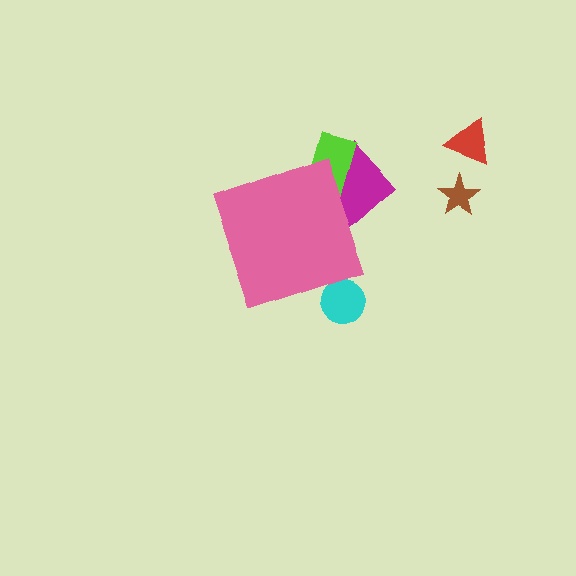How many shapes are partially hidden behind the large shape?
3 shapes are partially hidden.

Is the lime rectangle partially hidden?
Yes, the lime rectangle is partially hidden behind the pink diamond.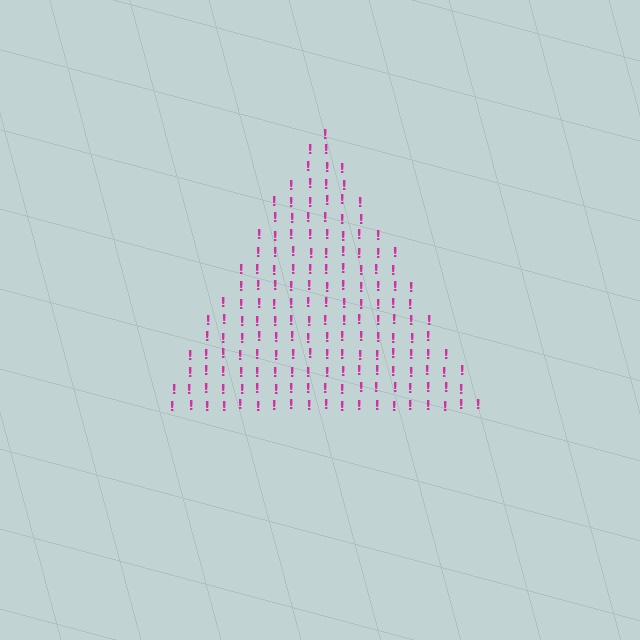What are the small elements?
The small elements are exclamation marks.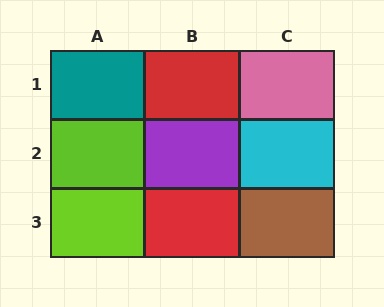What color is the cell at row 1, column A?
Teal.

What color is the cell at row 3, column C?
Brown.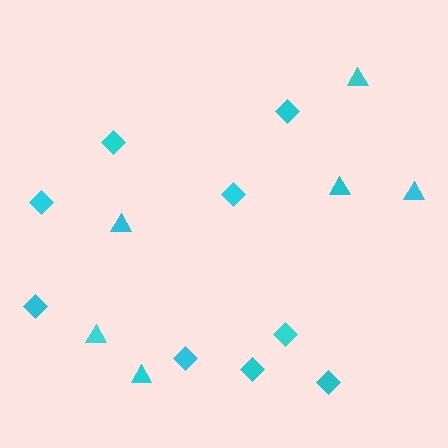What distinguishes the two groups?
There are 2 groups: one group of triangles (6) and one group of diamonds (9).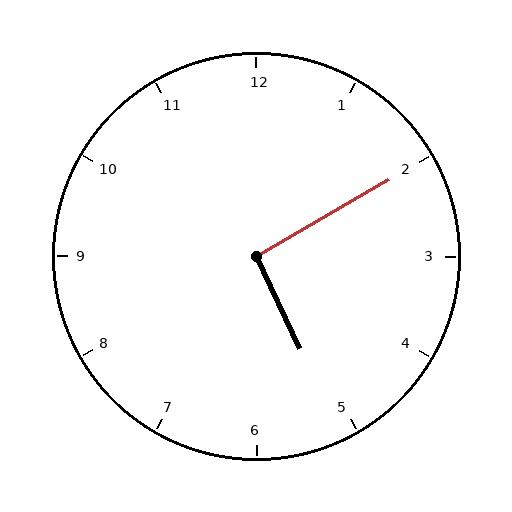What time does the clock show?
5:10.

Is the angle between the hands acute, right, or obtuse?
It is right.